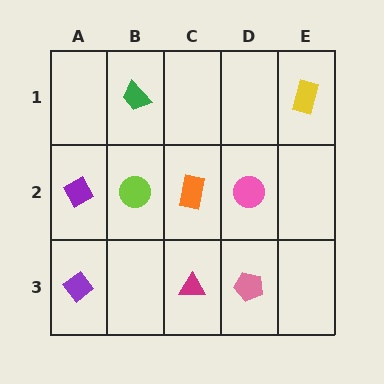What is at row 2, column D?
A pink circle.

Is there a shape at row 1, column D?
No, that cell is empty.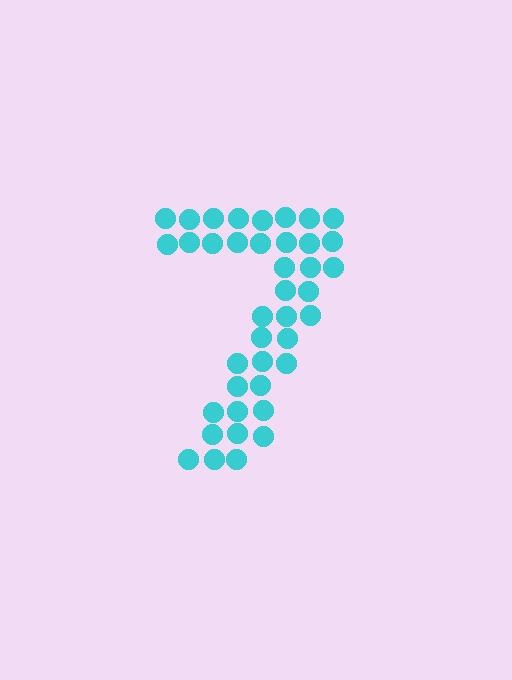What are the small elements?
The small elements are circles.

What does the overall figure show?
The overall figure shows the digit 7.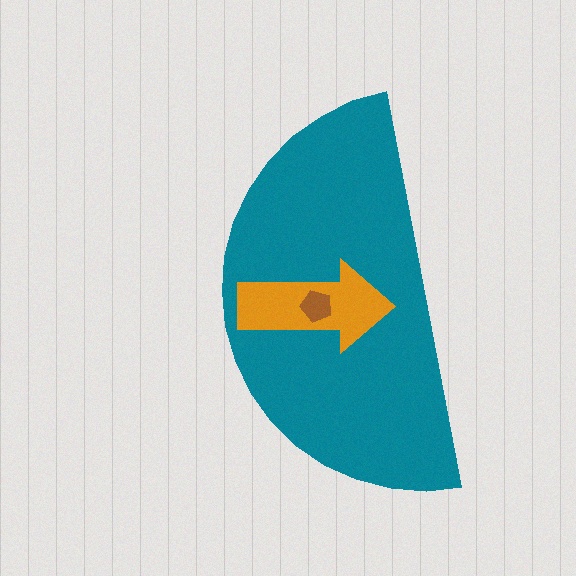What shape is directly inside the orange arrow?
The brown pentagon.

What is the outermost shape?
The teal semicircle.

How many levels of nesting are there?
3.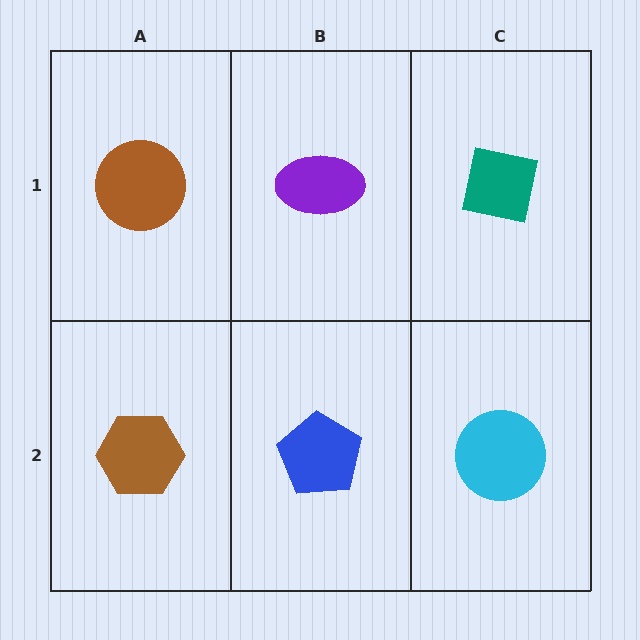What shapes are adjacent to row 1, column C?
A cyan circle (row 2, column C), a purple ellipse (row 1, column B).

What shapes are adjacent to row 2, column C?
A teal square (row 1, column C), a blue pentagon (row 2, column B).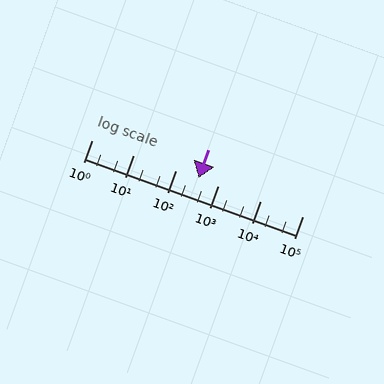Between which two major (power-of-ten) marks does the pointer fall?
The pointer is between 100 and 1000.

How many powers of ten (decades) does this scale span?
The scale spans 5 decades, from 1 to 100000.